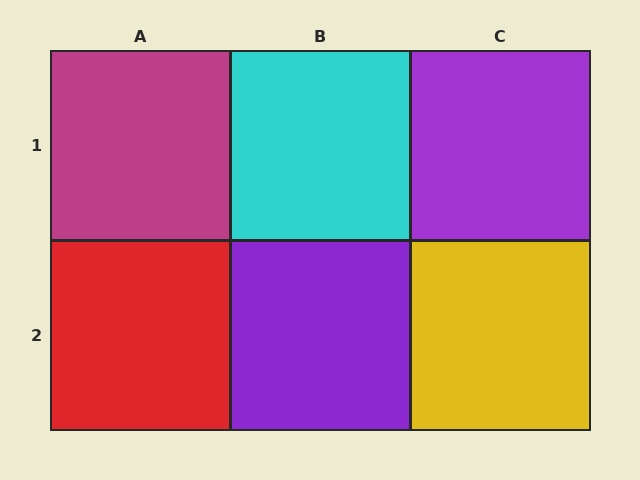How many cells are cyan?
1 cell is cyan.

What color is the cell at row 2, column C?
Yellow.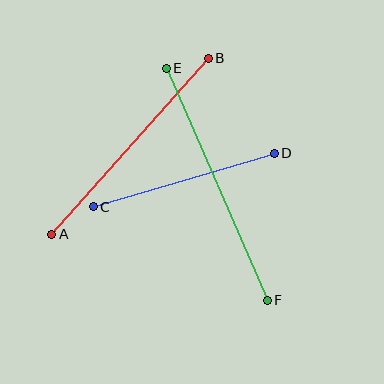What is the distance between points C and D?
The distance is approximately 189 pixels.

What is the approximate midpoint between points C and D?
The midpoint is at approximately (184, 180) pixels.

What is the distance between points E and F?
The distance is approximately 253 pixels.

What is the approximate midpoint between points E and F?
The midpoint is at approximately (217, 184) pixels.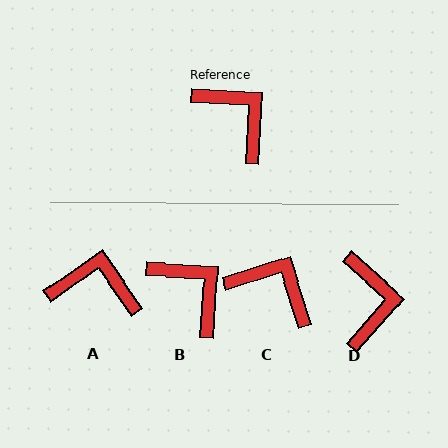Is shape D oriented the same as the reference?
No, it is off by about 38 degrees.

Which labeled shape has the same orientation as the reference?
B.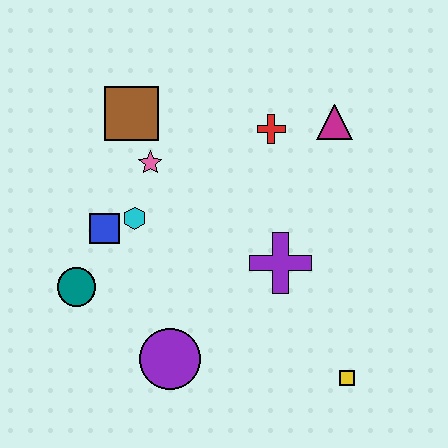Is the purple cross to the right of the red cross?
Yes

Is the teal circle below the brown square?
Yes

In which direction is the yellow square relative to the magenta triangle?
The yellow square is below the magenta triangle.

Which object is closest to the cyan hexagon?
The blue square is closest to the cyan hexagon.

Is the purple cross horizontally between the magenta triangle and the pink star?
Yes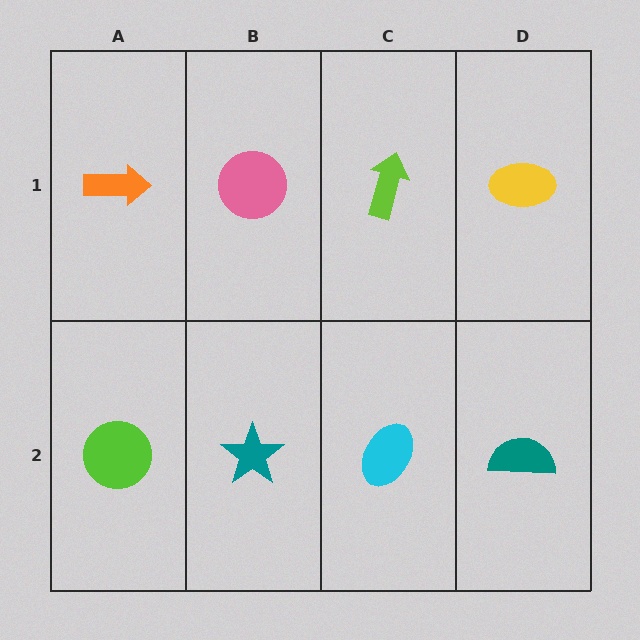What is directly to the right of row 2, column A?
A teal star.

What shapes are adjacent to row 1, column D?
A teal semicircle (row 2, column D), a lime arrow (row 1, column C).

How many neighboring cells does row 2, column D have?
2.